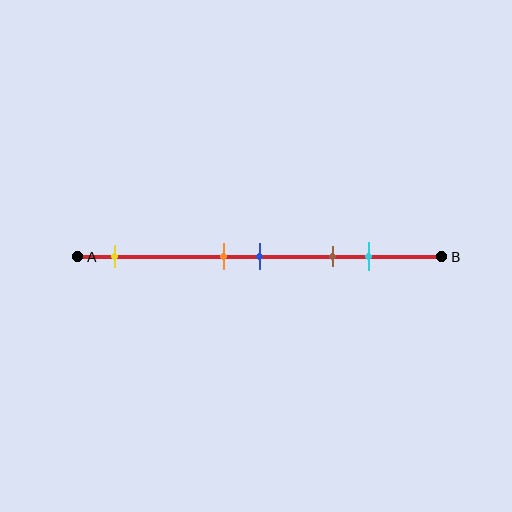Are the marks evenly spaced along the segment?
No, the marks are not evenly spaced.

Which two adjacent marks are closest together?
The orange and blue marks are the closest adjacent pair.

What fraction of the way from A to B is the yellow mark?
The yellow mark is approximately 10% (0.1) of the way from A to B.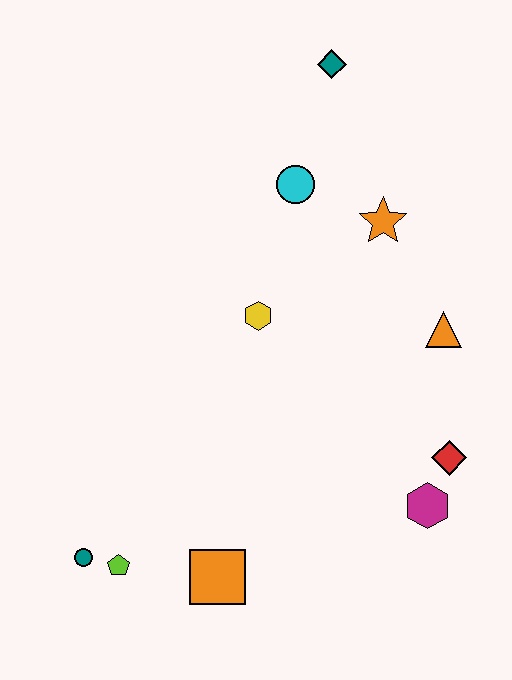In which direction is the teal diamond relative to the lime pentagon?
The teal diamond is above the lime pentagon.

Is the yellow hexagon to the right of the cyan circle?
No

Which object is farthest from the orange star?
The teal circle is farthest from the orange star.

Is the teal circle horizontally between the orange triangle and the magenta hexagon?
No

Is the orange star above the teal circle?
Yes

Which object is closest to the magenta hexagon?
The red diamond is closest to the magenta hexagon.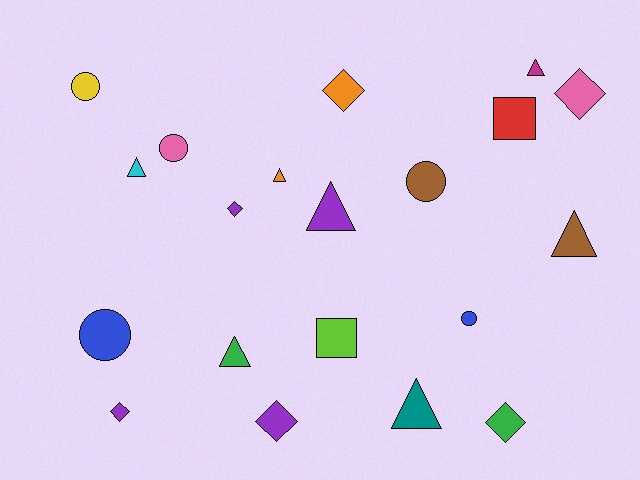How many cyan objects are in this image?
There is 1 cyan object.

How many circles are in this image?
There are 5 circles.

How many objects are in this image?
There are 20 objects.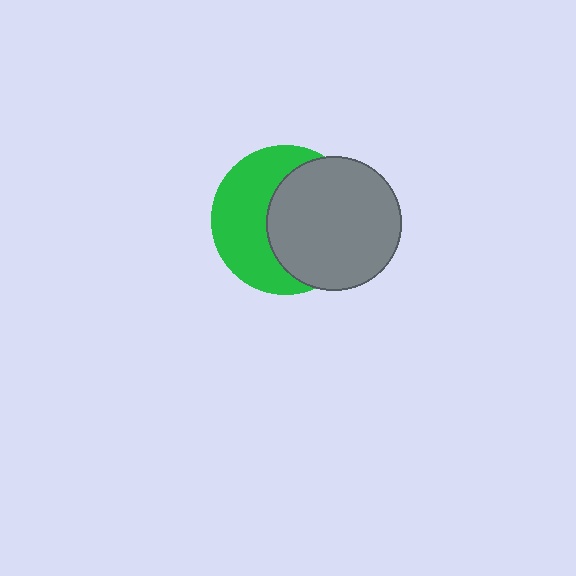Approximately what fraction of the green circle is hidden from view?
Roughly 52% of the green circle is hidden behind the gray circle.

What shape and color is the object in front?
The object in front is a gray circle.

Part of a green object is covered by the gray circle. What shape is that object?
It is a circle.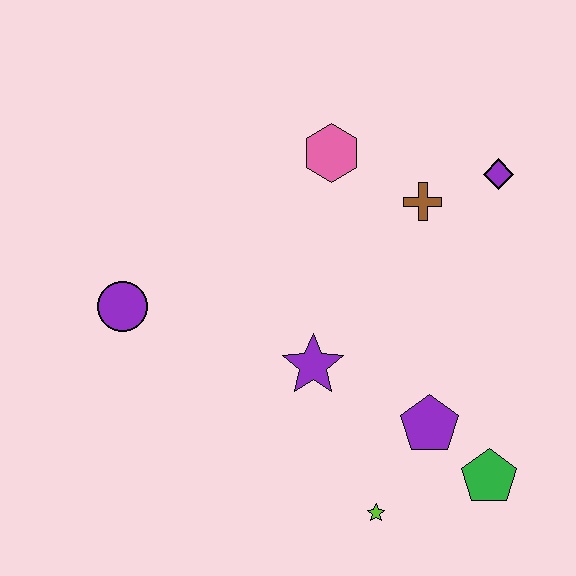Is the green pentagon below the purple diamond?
Yes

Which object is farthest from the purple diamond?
The purple circle is farthest from the purple diamond.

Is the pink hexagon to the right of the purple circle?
Yes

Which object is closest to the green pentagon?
The purple pentagon is closest to the green pentagon.